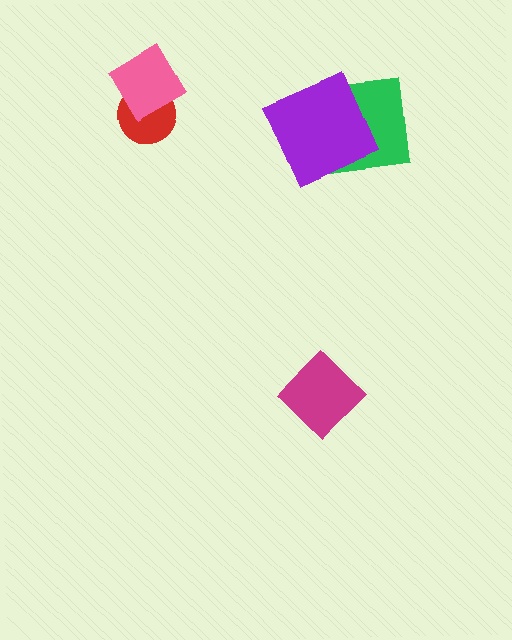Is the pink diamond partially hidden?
No, no other shape covers it.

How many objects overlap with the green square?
1 object overlaps with the green square.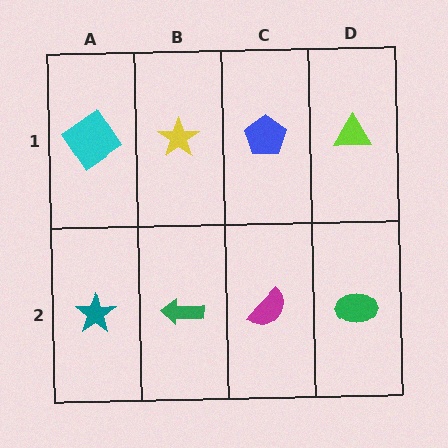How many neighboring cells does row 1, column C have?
3.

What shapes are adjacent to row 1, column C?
A magenta semicircle (row 2, column C), a yellow star (row 1, column B), a lime triangle (row 1, column D).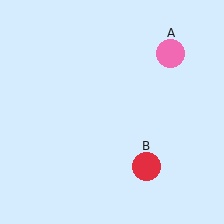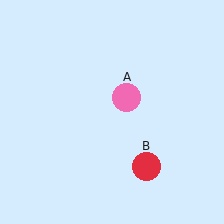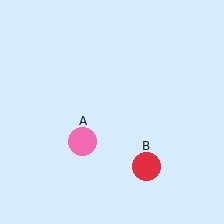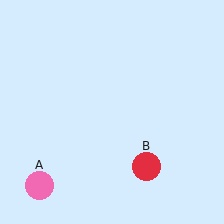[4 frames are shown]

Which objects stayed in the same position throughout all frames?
Red circle (object B) remained stationary.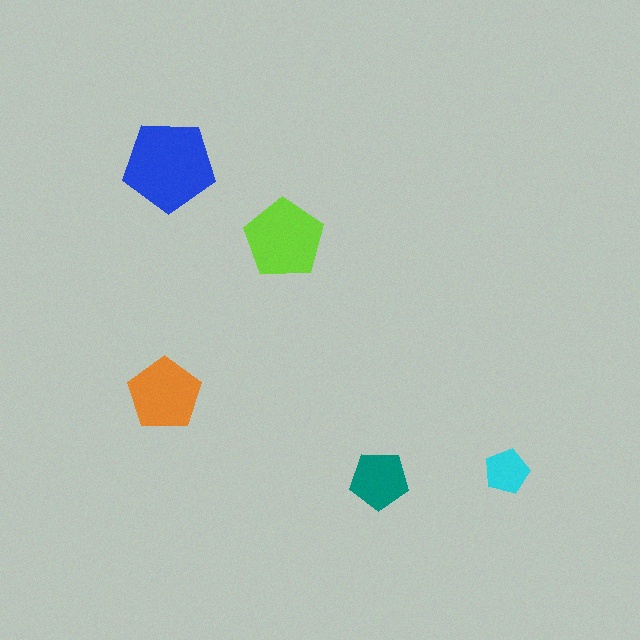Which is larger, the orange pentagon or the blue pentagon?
The blue one.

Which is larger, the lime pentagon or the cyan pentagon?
The lime one.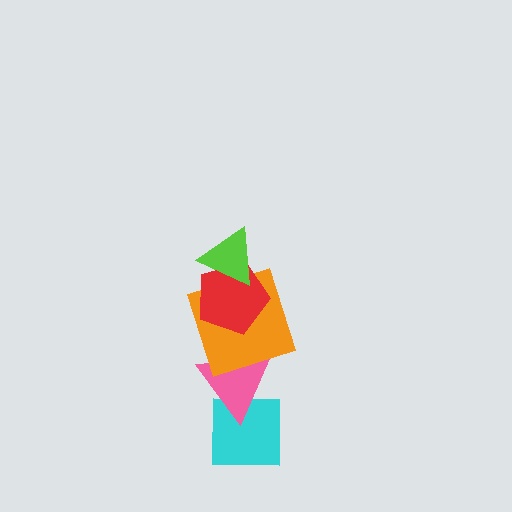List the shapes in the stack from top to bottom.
From top to bottom: the lime triangle, the red pentagon, the orange square, the pink triangle, the cyan square.